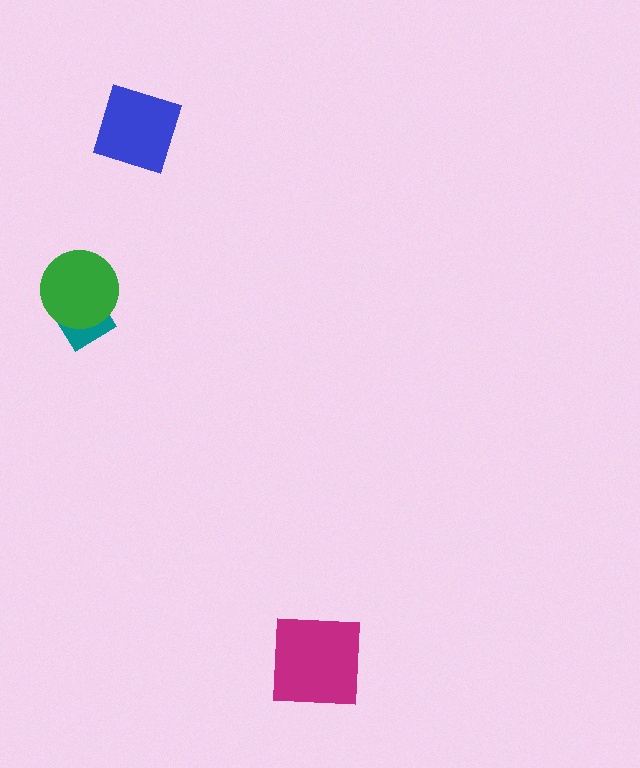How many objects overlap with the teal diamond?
1 object overlaps with the teal diamond.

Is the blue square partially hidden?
No, no other shape covers it.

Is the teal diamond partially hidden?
Yes, it is partially covered by another shape.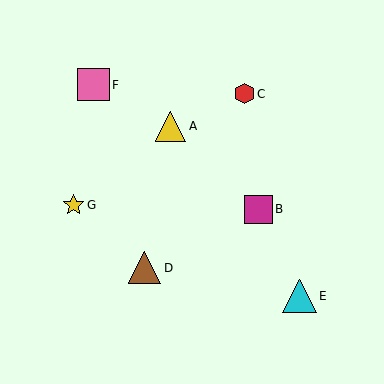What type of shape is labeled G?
Shape G is a yellow star.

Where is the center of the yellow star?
The center of the yellow star is at (74, 205).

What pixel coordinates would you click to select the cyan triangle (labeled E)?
Click at (299, 296) to select the cyan triangle E.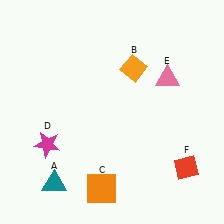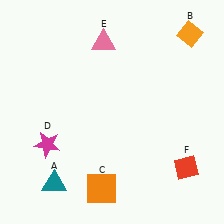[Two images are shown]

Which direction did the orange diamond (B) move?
The orange diamond (B) moved right.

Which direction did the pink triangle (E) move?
The pink triangle (E) moved left.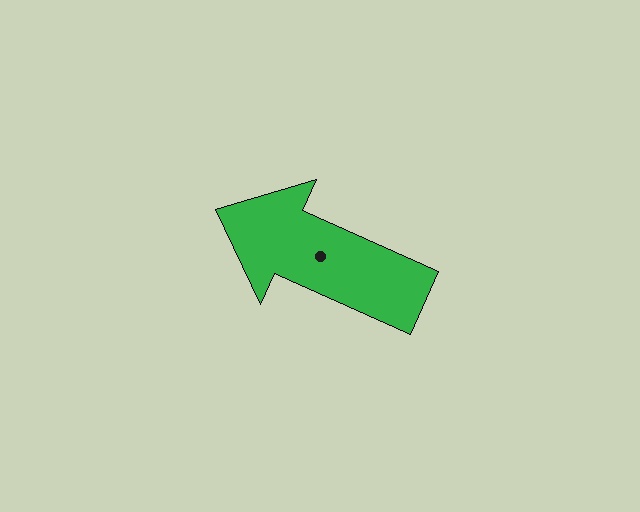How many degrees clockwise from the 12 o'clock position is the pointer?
Approximately 294 degrees.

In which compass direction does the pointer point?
Northwest.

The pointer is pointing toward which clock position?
Roughly 10 o'clock.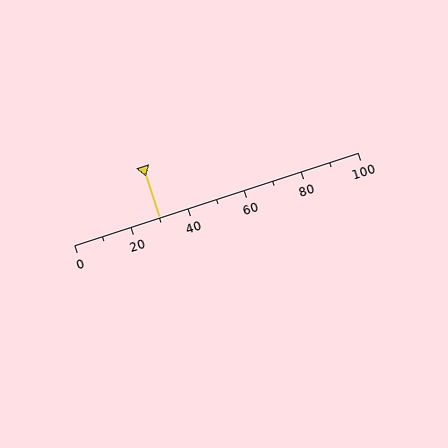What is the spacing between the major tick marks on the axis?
The major ticks are spaced 20 apart.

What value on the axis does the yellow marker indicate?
The marker indicates approximately 30.